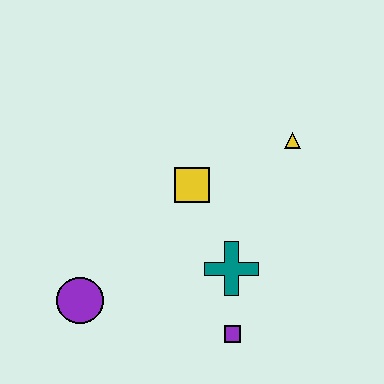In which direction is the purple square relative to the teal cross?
The purple square is below the teal cross.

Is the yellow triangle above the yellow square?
Yes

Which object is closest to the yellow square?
The teal cross is closest to the yellow square.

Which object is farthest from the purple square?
The yellow triangle is farthest from the purple square.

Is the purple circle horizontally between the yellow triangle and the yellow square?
No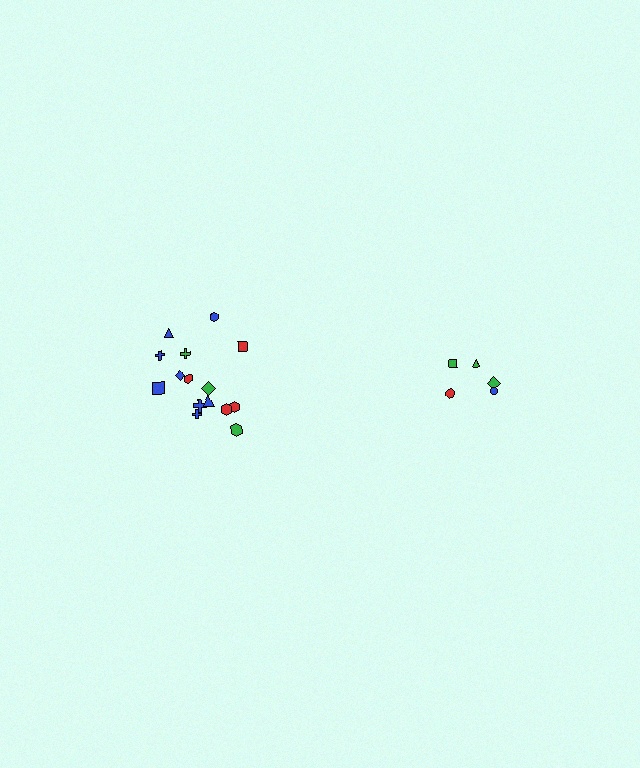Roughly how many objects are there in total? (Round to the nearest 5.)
Roughly 20 objects in total.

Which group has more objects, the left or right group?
The left group.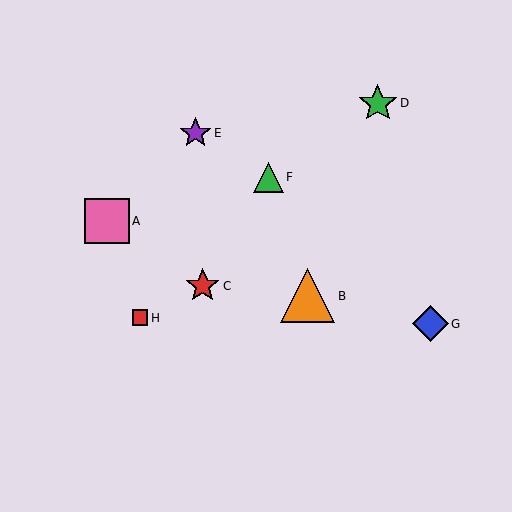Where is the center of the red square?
The center of the red square is at (140, 318).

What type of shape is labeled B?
Shape B is an orange triangle.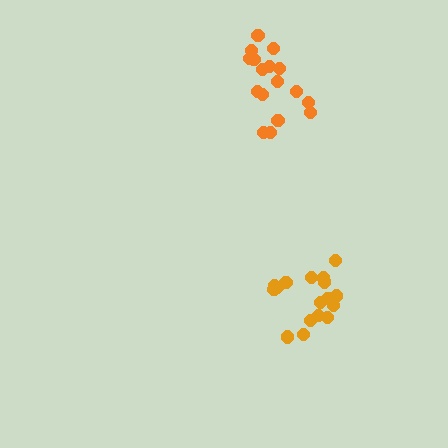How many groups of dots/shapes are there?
There are 2 groups.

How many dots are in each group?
Group 1: 17 dots, Group 2: 17 dots (34 total).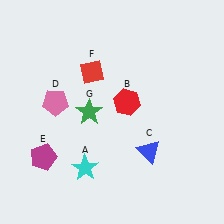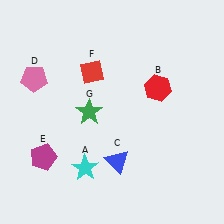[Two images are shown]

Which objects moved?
The objects that moved are: the red hexagon (B), the blue triangle (C), the pink pentagon (D).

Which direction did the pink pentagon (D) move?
The pink pentagon (D) moved up.